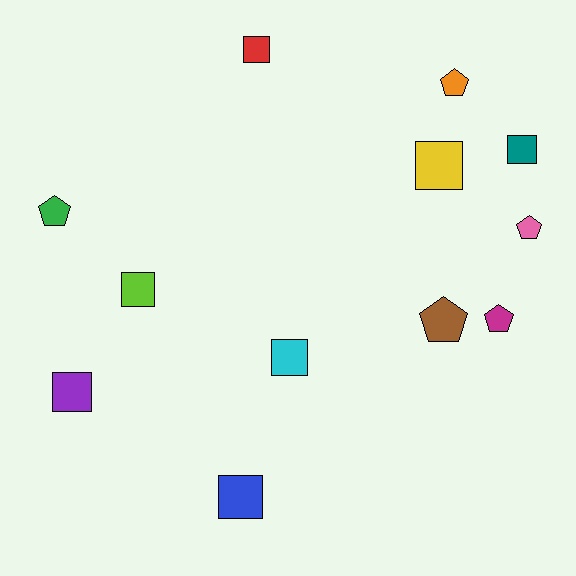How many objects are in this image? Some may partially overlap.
There are 12 objects.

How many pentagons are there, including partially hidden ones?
There are 5 pentagons.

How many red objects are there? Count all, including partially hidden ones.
There is 1 red object.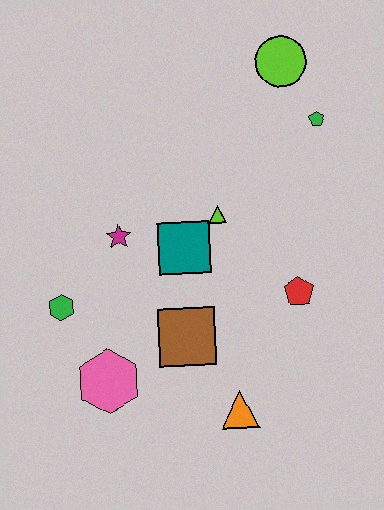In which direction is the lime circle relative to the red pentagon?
The lime circle is above the red pentagon.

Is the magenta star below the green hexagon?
No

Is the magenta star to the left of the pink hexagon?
No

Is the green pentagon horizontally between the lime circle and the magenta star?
No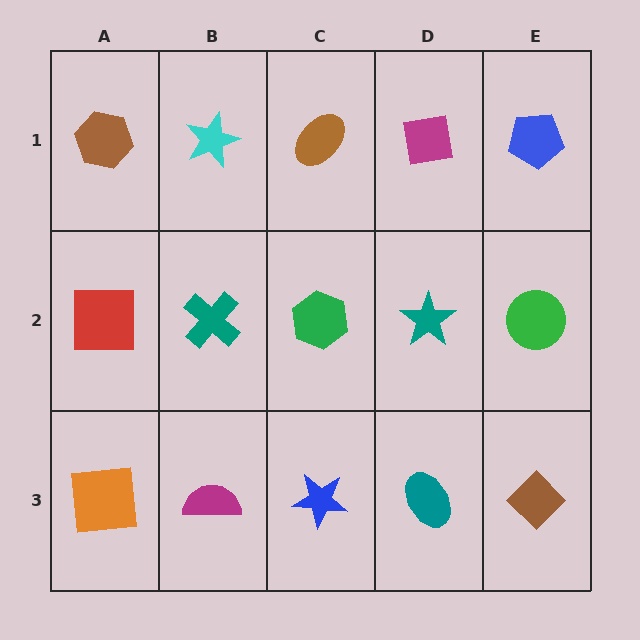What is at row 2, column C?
A green hexagon.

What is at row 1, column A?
A brown hexagon.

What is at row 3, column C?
A blue star.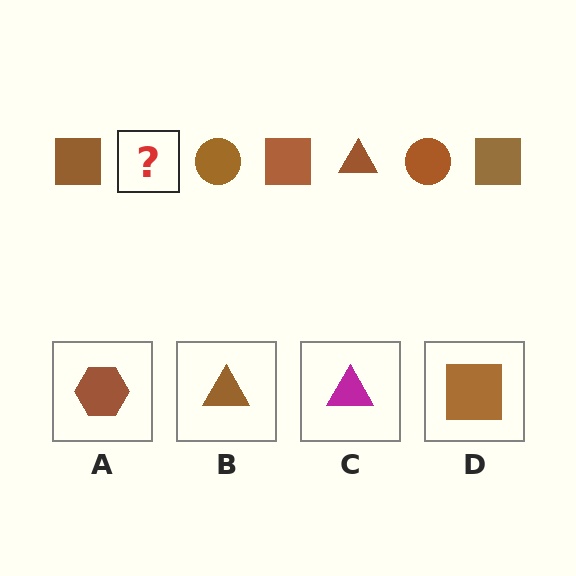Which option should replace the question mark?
Option B.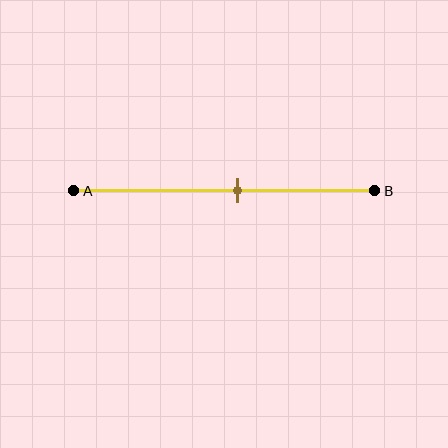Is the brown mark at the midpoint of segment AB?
No, the mark is at about 55% from A, not at the 50% midpoint.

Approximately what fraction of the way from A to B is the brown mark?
The brown mark is approximately 55% of the way from A to B.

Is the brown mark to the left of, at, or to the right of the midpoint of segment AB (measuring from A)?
The brown mark is to the right of the midpoint of segment AB.